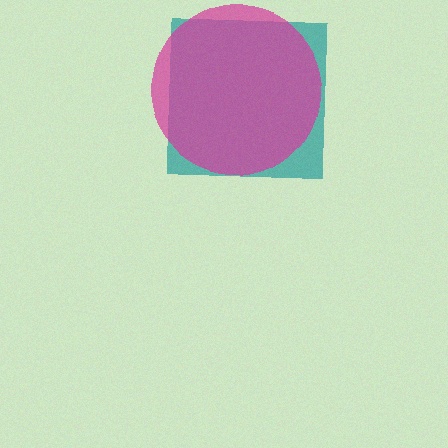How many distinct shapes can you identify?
There are 2 distinct shapes: a teal square, a magenta circle.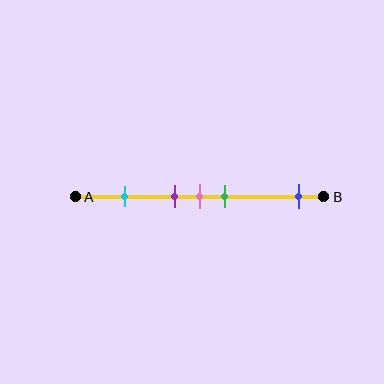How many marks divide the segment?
There are 5 marks dividing the segment.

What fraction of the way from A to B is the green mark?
The green mark is approximately 60% (0.6) of the way from A to B.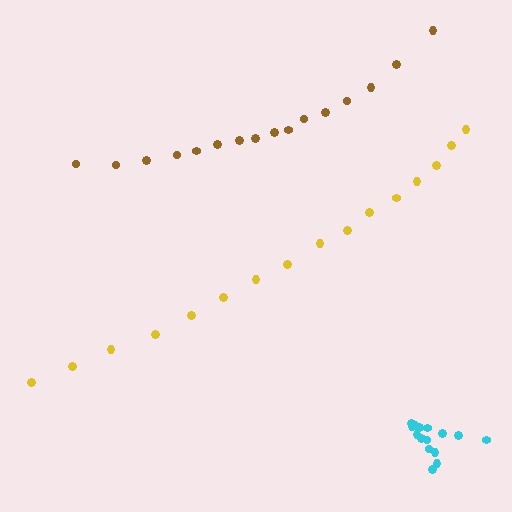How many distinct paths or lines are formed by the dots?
There are 3 distinct paths.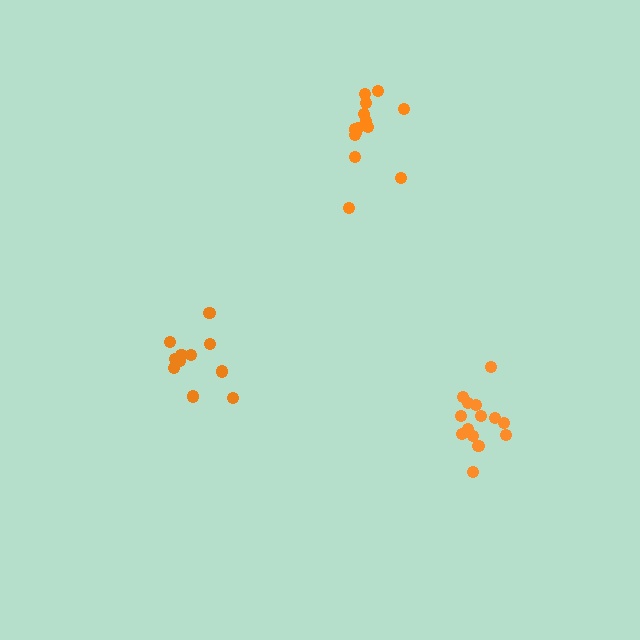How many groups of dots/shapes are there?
There are 3 groups.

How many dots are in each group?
Group 1: 14 dots, Group 2: 14 dots, Group 3: 11 dots (39 total).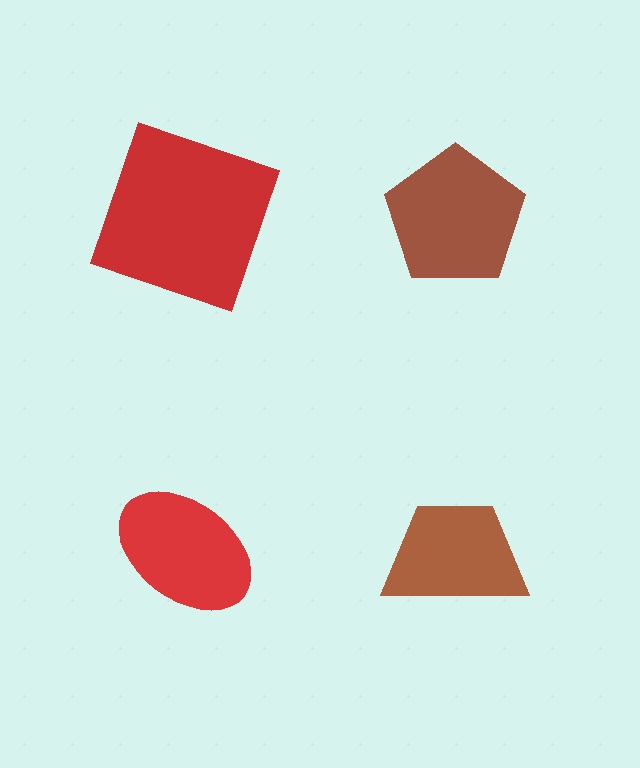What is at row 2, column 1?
A red ellipse.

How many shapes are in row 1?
2 shapes.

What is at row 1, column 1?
A red square.